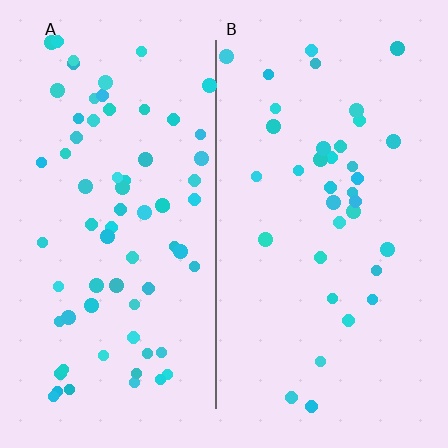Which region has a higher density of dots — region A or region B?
A (the left).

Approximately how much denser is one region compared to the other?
Approximately 1.9× — region A over region B.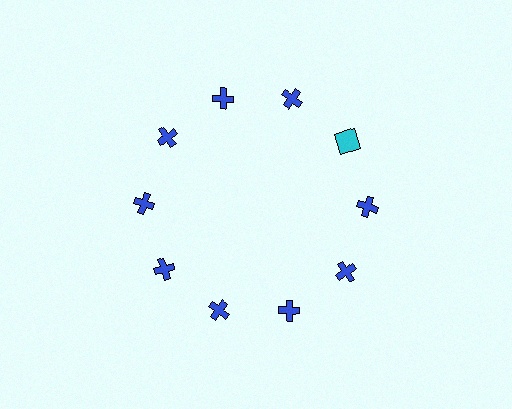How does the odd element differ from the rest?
It differs in both color (cyan instead of blue) and shape (square instead of cross).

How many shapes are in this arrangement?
There are 10 shapes arranged in a ring pattern.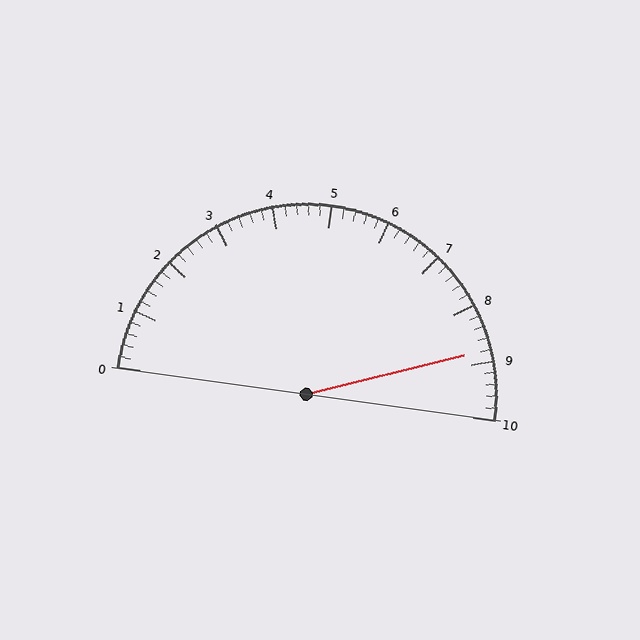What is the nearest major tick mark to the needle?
The nearest major tick mark is 9.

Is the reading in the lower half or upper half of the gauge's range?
The reading is in the upper half of the range (0 to 10).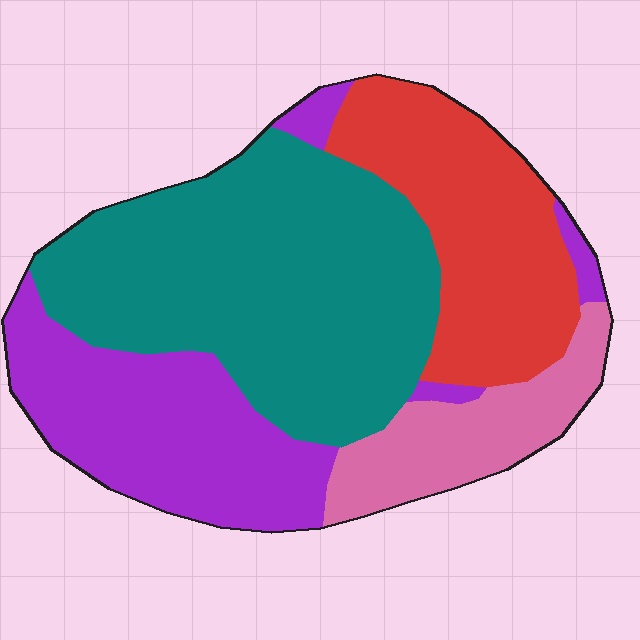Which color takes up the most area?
Teal, at roughly 40%.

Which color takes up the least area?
Pink, at roughly 10%.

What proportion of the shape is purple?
Purple covers around 25% of the shape.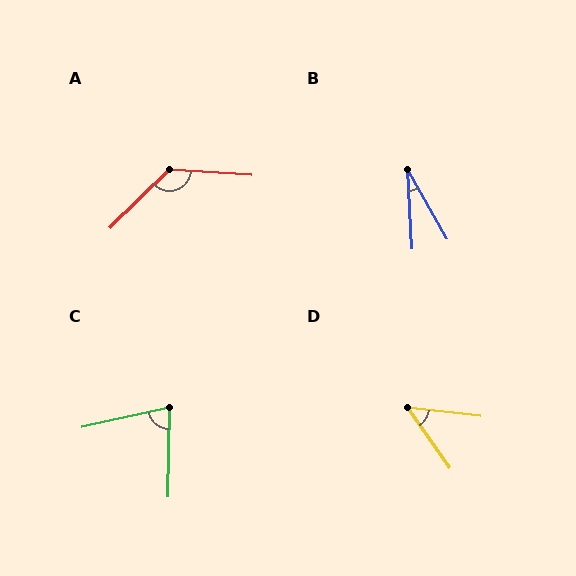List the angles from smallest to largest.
B (26°), D (48°), C (76°), A (131°).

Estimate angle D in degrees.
Approximately 48 degrees.